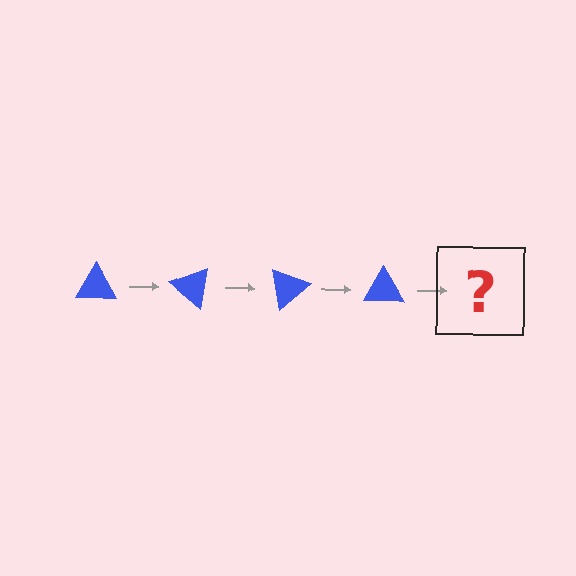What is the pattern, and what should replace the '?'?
The pattern is that the triangle rotates 40 degrees each step. The '?' should be a blue triangle rotated 160 degrees.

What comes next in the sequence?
The next element should be a blue triangle rotated 160 degrees.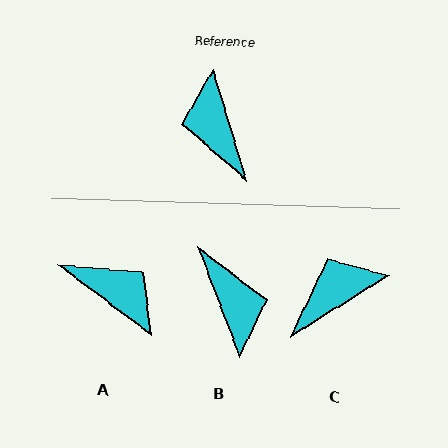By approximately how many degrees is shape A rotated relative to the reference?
Approximately 144 degrees clockwise.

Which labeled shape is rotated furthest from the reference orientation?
B, about 176 degrees away.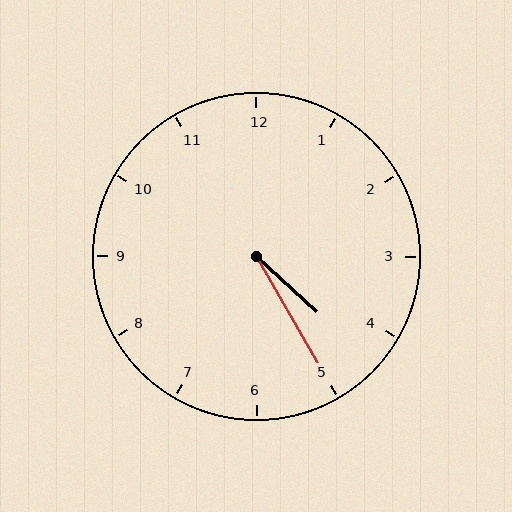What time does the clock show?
4:25.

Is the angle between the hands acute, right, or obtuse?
It is acute.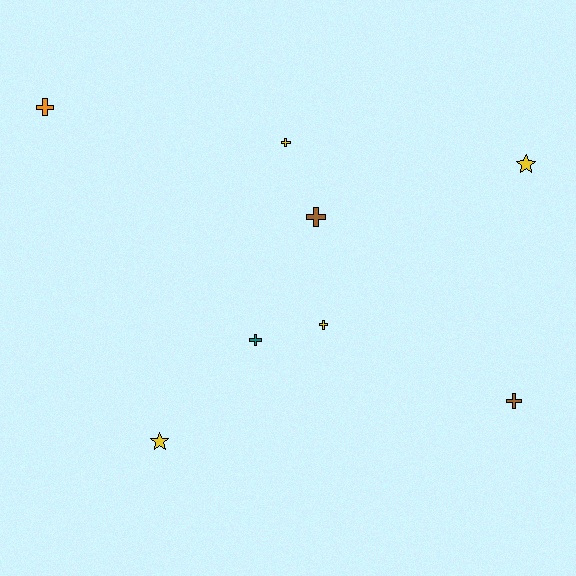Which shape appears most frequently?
Cross, with 6 objects.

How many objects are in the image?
There are 8 objects.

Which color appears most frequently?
Yellow, with 4 objects.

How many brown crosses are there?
There are 2 brown crosses.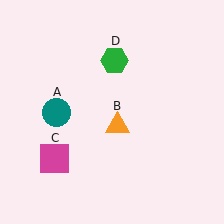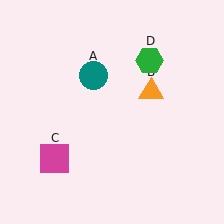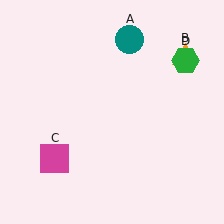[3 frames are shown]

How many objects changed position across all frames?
3 objects changed position: teal circle (object A), orange triangle (object B), green hexagon (object D).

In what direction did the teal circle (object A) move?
The teal circle (object A) moved up and to the right.